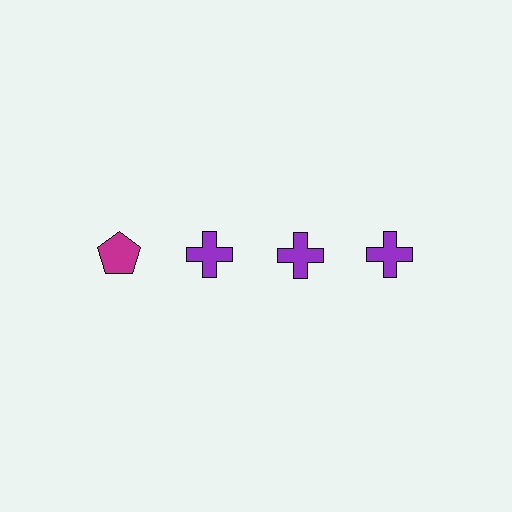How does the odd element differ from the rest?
It differs in both color (magenta instead of purple) and shape (pentagon instead of cross).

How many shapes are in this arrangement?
There are 4 shapes arranged in a grid pattern.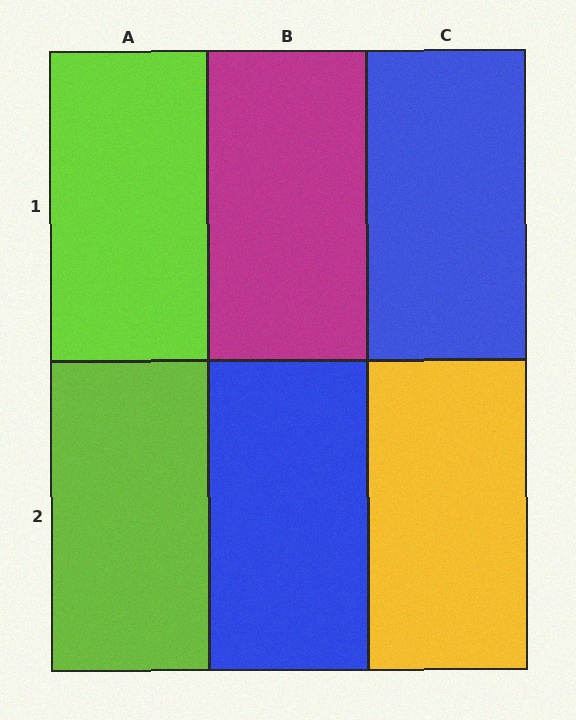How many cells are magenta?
1 cell is magenta.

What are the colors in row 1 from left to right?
Lime, magenta, blue.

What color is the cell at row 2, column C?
Yellow.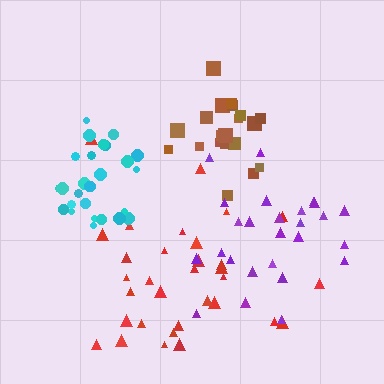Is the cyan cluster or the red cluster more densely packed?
Cyan.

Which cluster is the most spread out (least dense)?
Purple.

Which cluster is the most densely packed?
Cyan.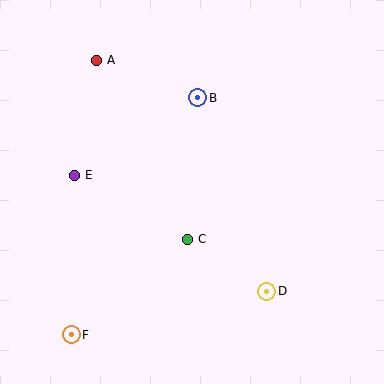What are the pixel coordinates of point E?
Point E is at (74, 175).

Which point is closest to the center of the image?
Point C at (187, 239) is closest to the center.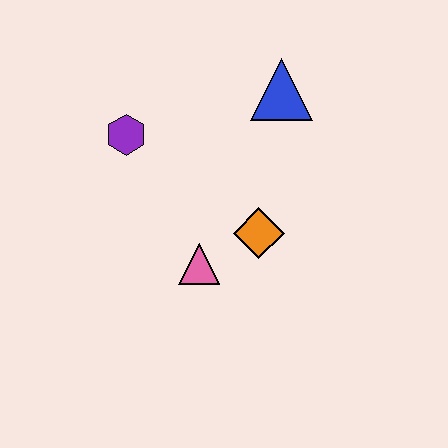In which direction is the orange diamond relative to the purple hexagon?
The orange diamond is to the right of the purple hexagon.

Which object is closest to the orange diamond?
The pink triangle is closest to the orange diamond.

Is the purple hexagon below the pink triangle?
No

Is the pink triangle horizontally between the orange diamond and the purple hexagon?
Yes